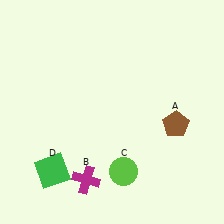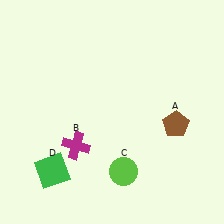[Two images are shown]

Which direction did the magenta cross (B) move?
The magenta cross (B) moved up.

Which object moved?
The magenta cross (B) moved up.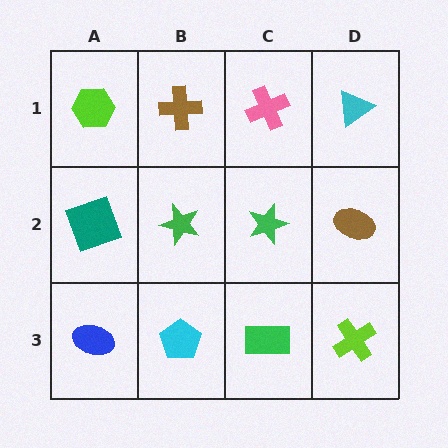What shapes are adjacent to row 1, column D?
A brown ellipse (row 2, column D), a pink cross (row 1, column C).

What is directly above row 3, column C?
A green star.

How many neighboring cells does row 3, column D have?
2.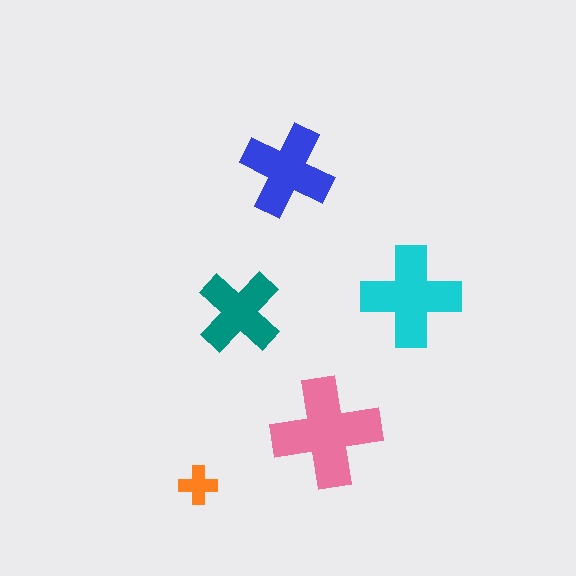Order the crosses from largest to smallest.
the pink one, the cyan one, the blue one, the teal one, the orange one.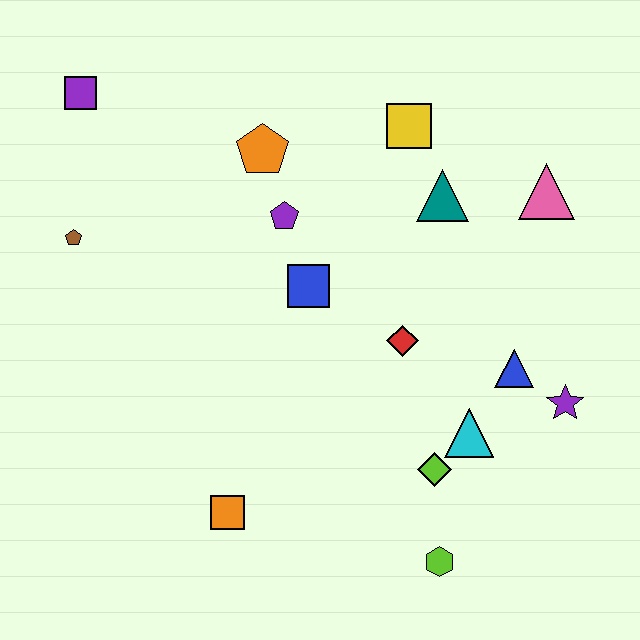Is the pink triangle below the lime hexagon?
No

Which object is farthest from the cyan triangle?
The purple square is farthest from the cyan triangle.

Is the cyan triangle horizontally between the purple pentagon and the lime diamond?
No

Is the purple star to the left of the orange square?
No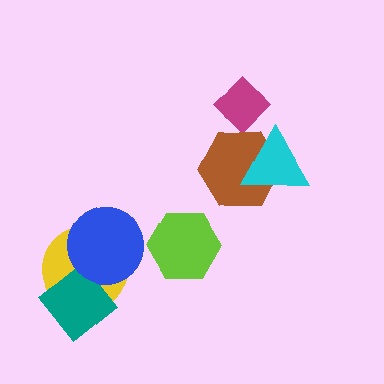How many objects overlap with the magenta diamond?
0 objects overlap with the magenta diamond.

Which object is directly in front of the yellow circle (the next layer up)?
The teal diamond is directly in front of the yellow circle.